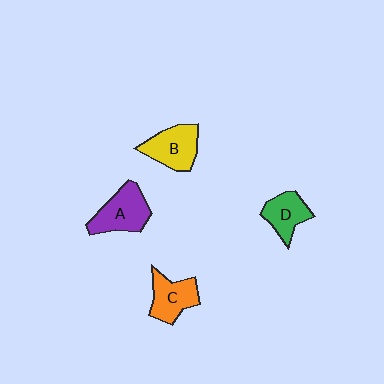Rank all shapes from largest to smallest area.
From largest to smallest: A (purple), B (yellow), C (orange), D (green).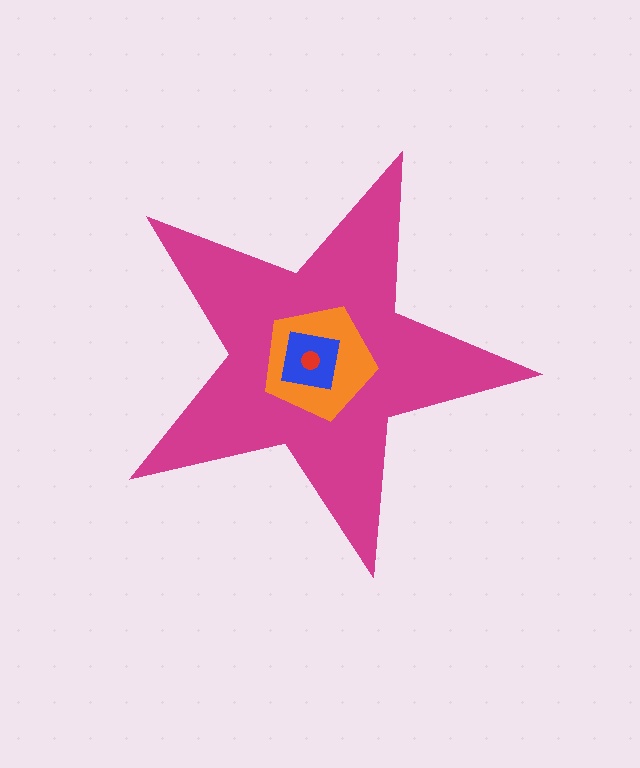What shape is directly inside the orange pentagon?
The blue square.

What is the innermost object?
The red circle.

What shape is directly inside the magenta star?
The orange pentagon.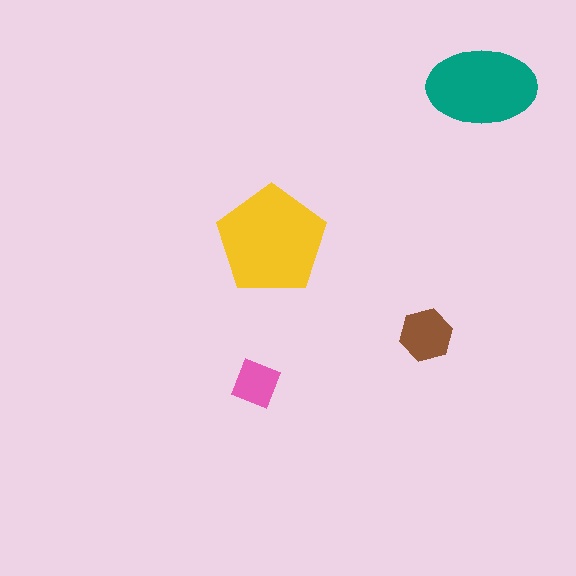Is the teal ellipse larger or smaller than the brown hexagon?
Larger.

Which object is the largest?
The yellow pentagon.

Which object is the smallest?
The pink diamond.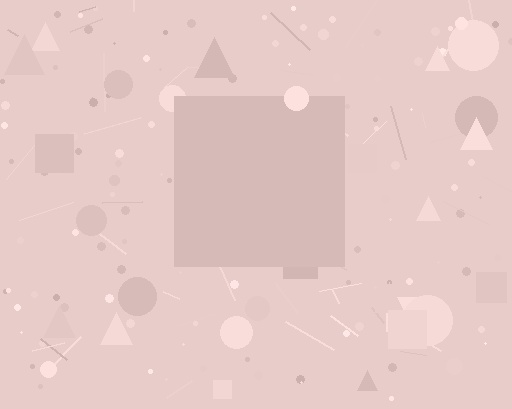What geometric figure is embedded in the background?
A square is embedded in the background.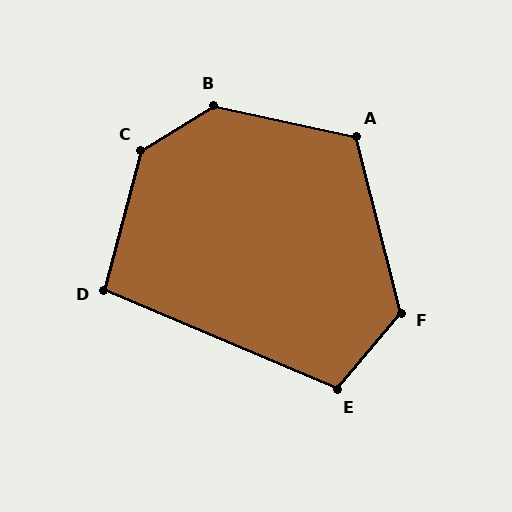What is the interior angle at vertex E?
Approximately 107 degrees (obtuse).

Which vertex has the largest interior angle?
C, at approximately 136 degrees.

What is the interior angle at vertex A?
Approximately 116 degrees (obtuse).